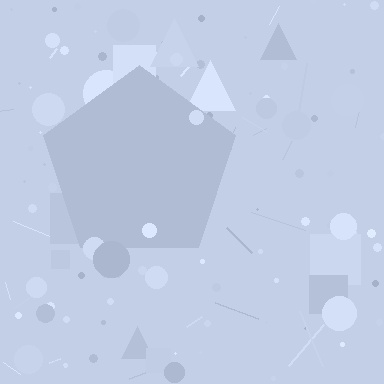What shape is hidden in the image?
A pentagon is hidden in the image.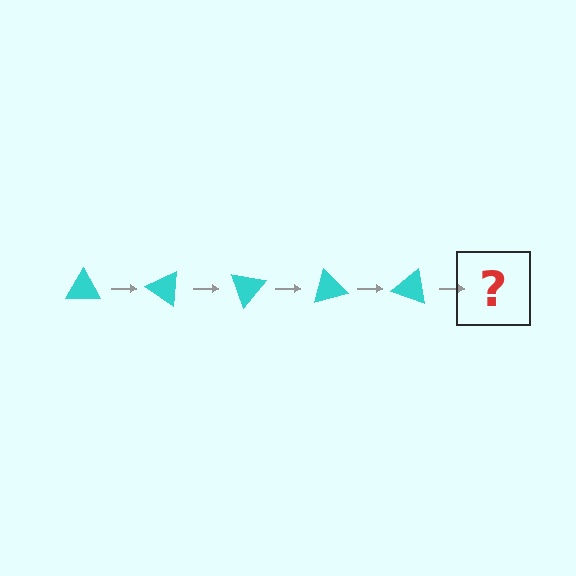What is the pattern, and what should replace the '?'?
The pattern is that the triangle rotates 35 degrees each step. The '?' should be a cyan triangle rotated 175 degrees.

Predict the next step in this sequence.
The next step is a cyan triangle rotated 175 degrees.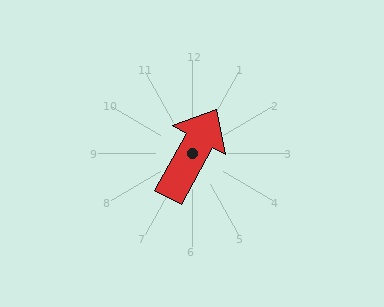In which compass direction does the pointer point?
Northeast.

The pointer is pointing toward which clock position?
Roughly 1 o'clock.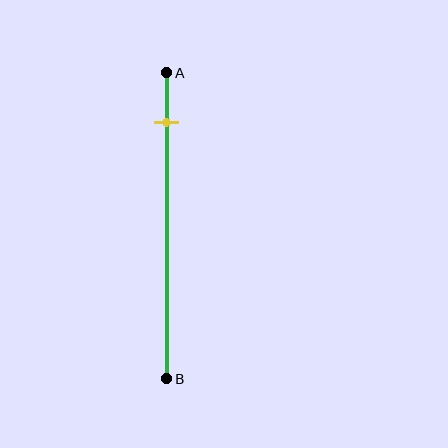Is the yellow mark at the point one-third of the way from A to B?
No, the mark is at about 15% from A, not at the 33% one-third point.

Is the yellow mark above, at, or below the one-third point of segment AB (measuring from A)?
The yellow mark is above the one-third point of segment AB.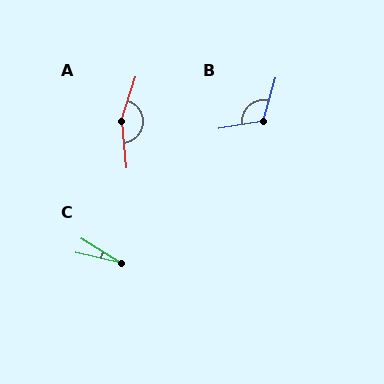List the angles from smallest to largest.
C (19°), B (116°), A (157°).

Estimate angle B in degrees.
Approximately 116 degrees.